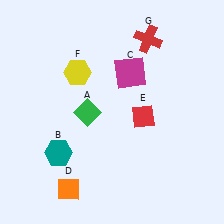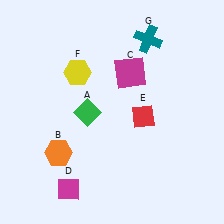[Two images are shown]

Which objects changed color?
B changed from teal to orange. D changed from orange to magenta. G changed from red to teal.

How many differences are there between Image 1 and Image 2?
There are 3 differences between the two images.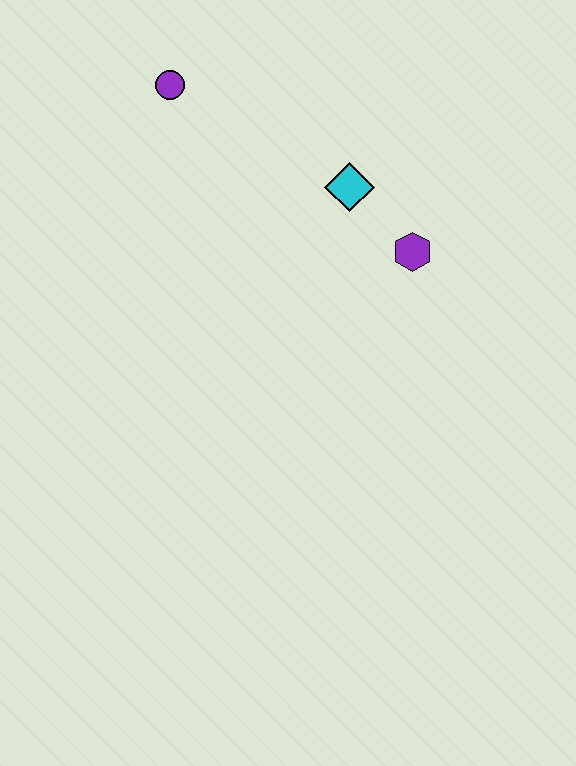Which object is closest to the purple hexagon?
The cyan diamond is closest to the purple hexagon.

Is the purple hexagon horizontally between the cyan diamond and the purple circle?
No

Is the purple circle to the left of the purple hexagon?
Yes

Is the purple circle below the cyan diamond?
No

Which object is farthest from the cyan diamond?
The purple circle is farthest from the cyan diamond.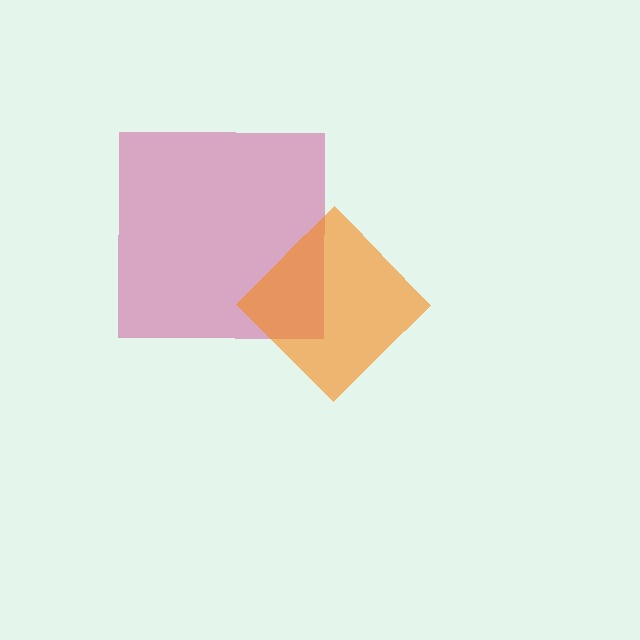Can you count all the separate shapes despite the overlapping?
Yes, there are 2 separate shapes.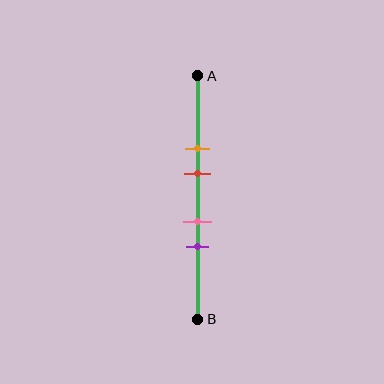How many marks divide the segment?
There are 4 marks dividing the segment.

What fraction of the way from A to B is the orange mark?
The orange mark is approximately 30% (0.3) of the way from A to B.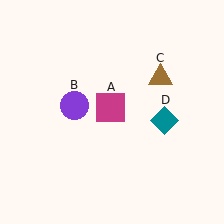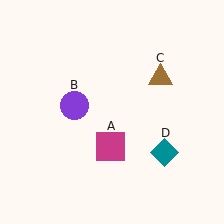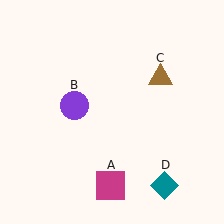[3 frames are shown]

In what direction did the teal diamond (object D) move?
The teal diamond (object D) moved down.